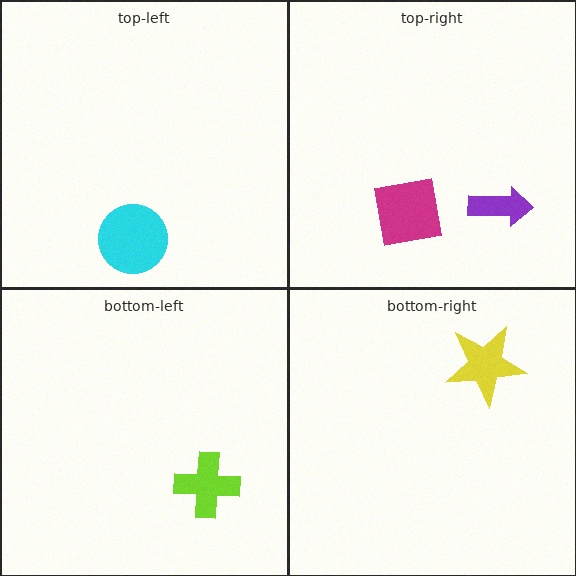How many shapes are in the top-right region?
2.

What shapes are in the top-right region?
The magenta square, the purple arrow.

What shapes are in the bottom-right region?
The yellow star.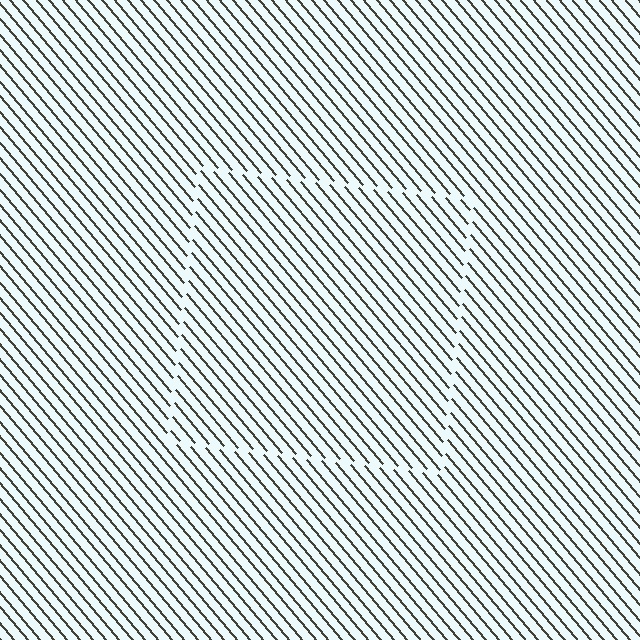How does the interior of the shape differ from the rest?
The interior of the shape contains the same grating, shifted by half a period — the contour is defined by the phase discontinuity where line-ends from the inner and outer gratings abut.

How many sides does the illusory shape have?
4 sides — the line-ends trace a square.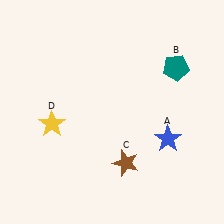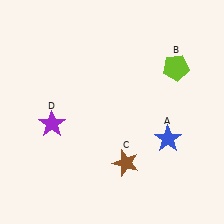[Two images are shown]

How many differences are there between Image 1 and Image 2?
There are 2 differences between the two images.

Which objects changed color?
B changed from teal to lime. D changed from yellow to purple.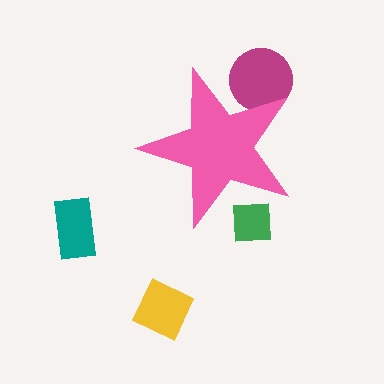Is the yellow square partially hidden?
No, the yellow square is fully visible.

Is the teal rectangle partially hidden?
No, the teal rectangle is fully visible.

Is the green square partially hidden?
Yes, the green square is partially hidden behind the pink star.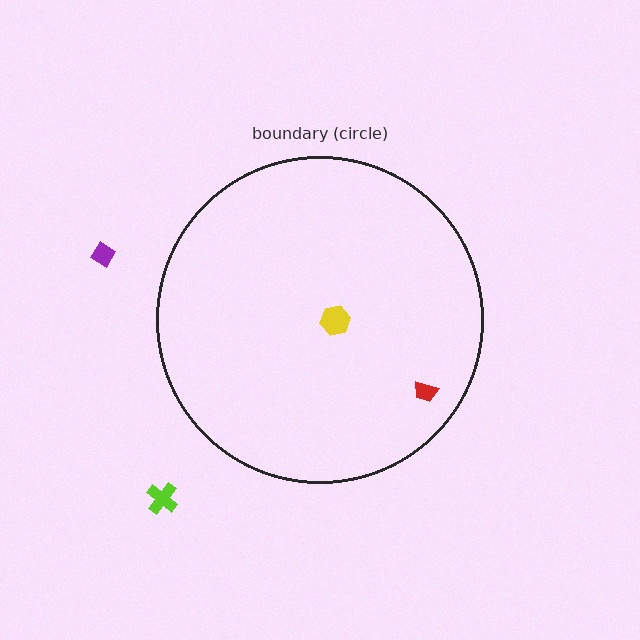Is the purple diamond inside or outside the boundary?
Outside.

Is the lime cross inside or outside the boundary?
Outside.